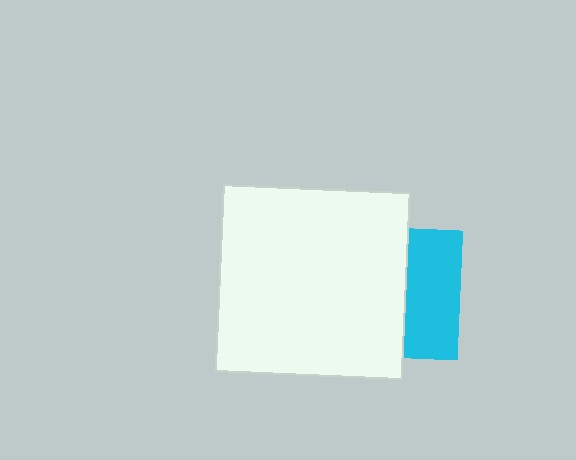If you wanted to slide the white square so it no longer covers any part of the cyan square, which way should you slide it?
Slide it left — that is the most direct way to separate the two shapes.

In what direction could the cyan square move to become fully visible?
The cyan square could move right. That would shift it out from behind the white square entirely.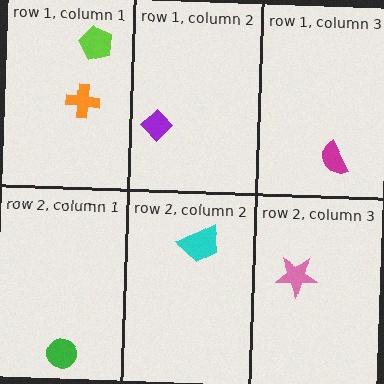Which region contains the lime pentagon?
The row 1, column 1 region.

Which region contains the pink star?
The row 2, column 3 region.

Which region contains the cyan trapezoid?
The row 2, column 2 region.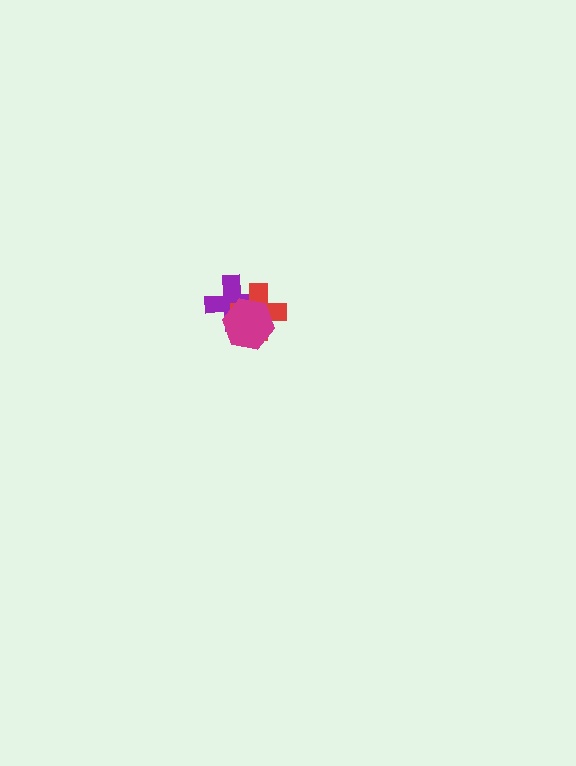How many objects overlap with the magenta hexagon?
2 objects overlap with the magenta hexagon.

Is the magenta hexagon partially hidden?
No, no other shape covers it.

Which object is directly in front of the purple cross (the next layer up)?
The red cross is directly in front of the purple cross.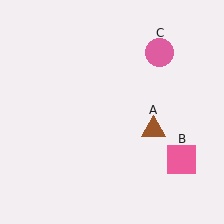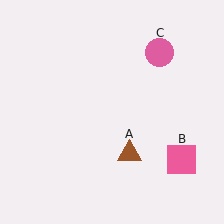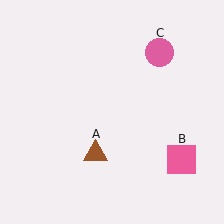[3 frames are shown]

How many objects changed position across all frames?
1 object changed position: brown triangle (object A).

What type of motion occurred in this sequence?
The brown triangle (object A) rotated clockwise around the center of the scene.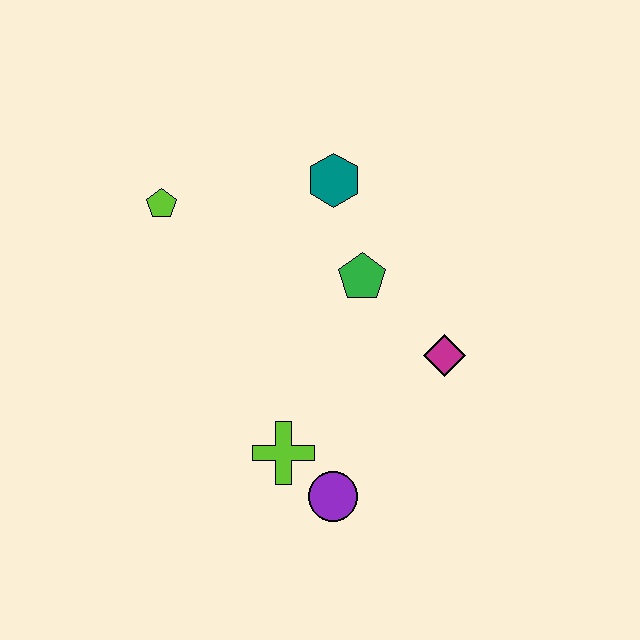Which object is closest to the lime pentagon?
The teal hexagon is closest to the lime pentagon.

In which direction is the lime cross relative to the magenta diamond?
The lime cross is to the left of the magenta diamond.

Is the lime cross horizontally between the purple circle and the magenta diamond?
No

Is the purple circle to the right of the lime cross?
Yes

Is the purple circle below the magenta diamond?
Yes